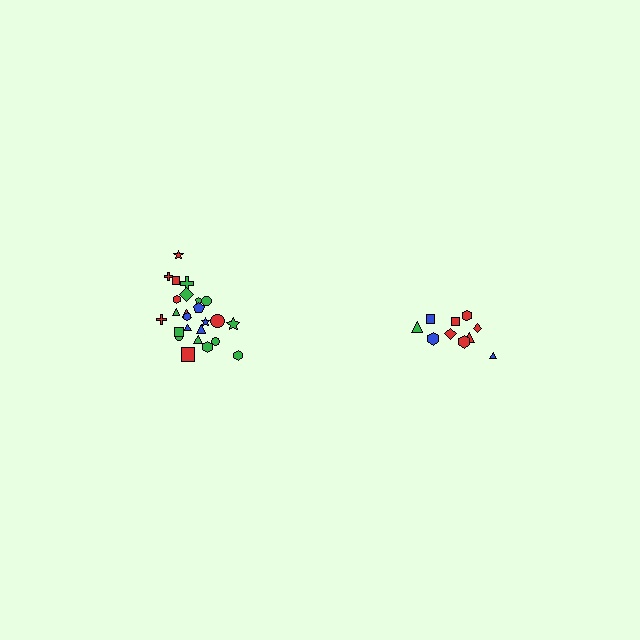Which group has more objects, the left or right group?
The left group.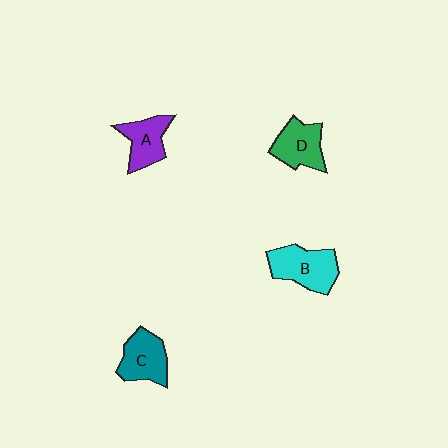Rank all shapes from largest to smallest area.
From largest to smallest: B (cyan), C (teal), D (green), A (purple).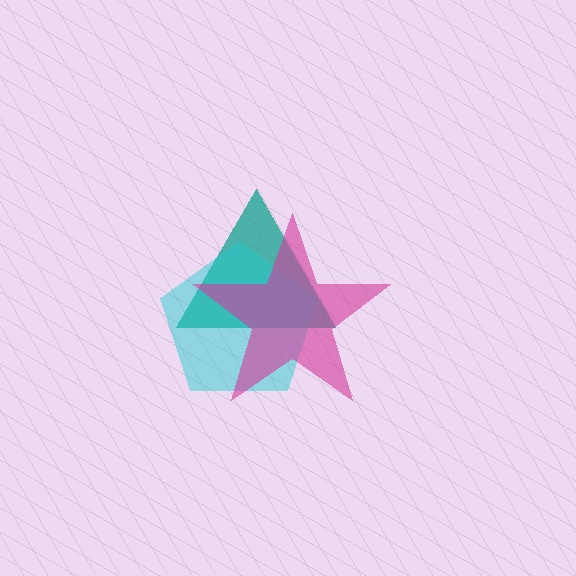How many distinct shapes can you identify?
There are 3 distinct shapes: a teal triangle, a cyan pentagon, a magenta star.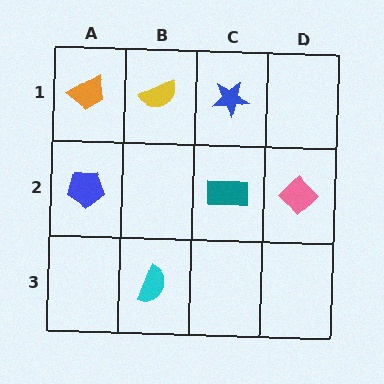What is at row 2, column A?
A blue pentagon.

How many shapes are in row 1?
3 shapes.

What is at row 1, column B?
A yellow semicircle.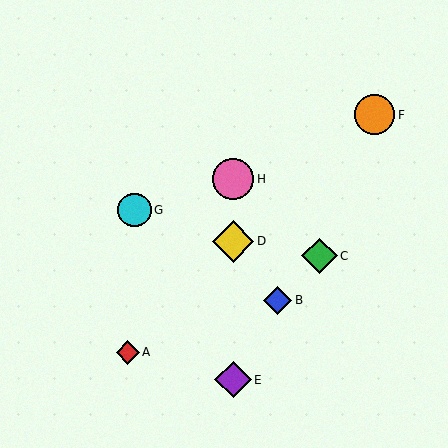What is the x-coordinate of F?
Object F is at x≈375.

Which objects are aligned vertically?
Objects D, E, H are aligned vertically.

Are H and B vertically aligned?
No, H is at x≈233 and B is at x≈278.